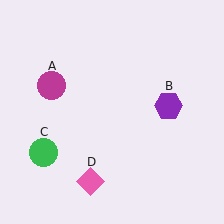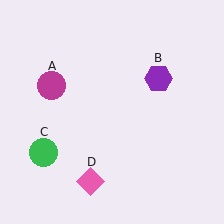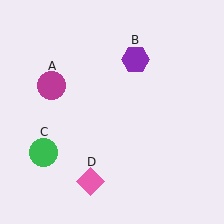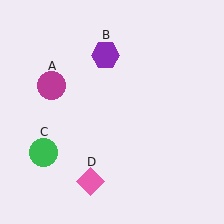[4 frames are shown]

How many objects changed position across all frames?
1 object changed position: purple hexagon (object B).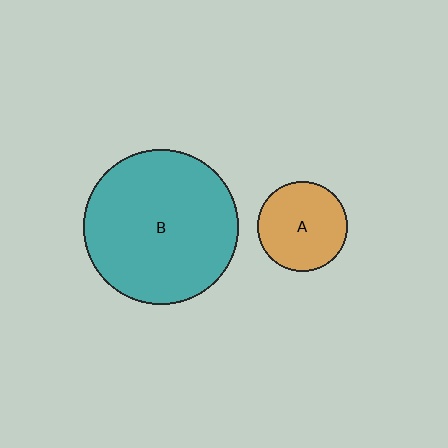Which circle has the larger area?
Circle B (teal).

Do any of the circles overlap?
No, none of the circles overlap.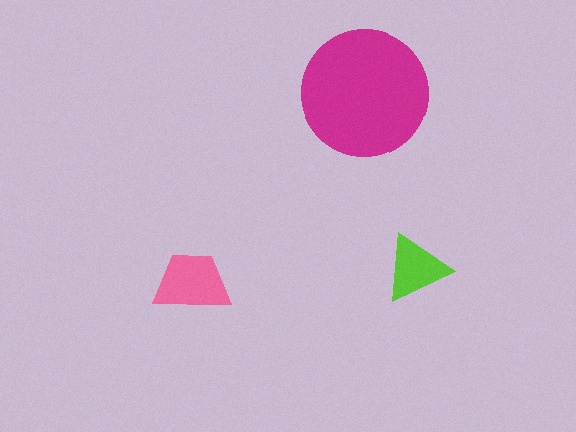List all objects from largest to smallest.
The magenta circle, the pink trapezoid, the lime triangle.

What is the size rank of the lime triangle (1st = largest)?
3rd.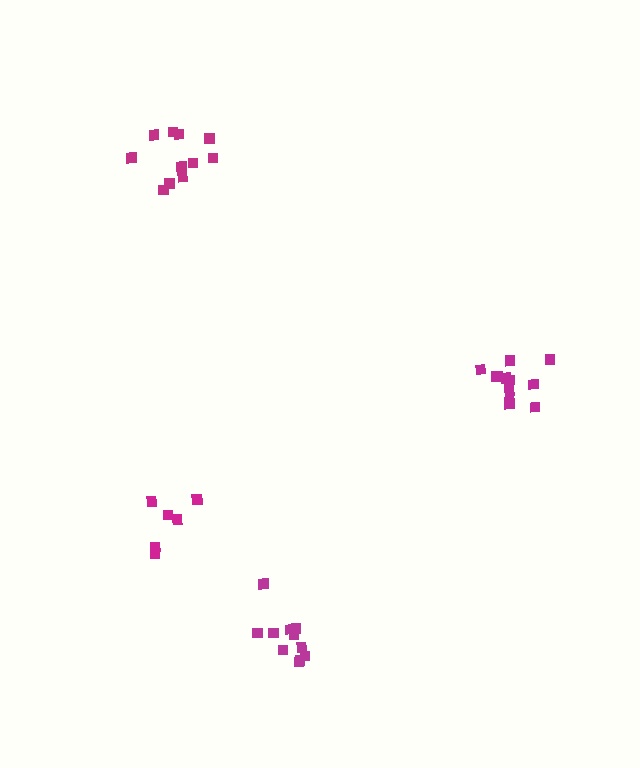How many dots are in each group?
Group 1: 12 dots, Group 2: 11 dots, Group 3: 6 dots, Group 4: 12 dots (41 total).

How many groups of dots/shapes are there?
There are 4 groups.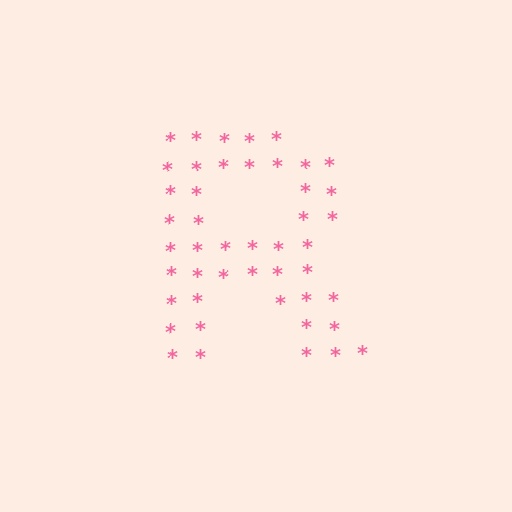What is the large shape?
The large shape is the letter R.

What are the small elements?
The small elements are asterisks.